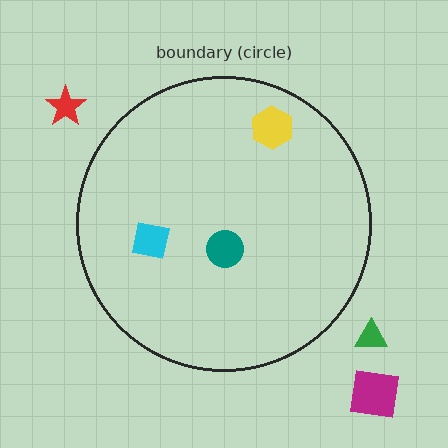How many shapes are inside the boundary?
3 inside, 3 outside.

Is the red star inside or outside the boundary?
Outside.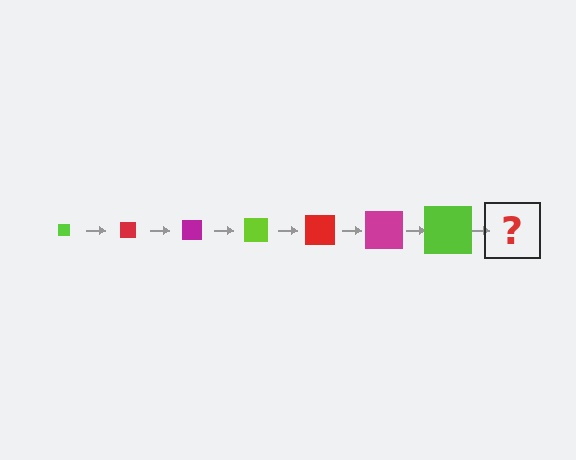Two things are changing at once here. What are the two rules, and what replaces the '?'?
The two rules are that the square grows larger each step and the color cycles through lime, red, and magenta. The '?' should be a red square, larger than the previous one.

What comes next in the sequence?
The next element should be a red square, larger than the previous one.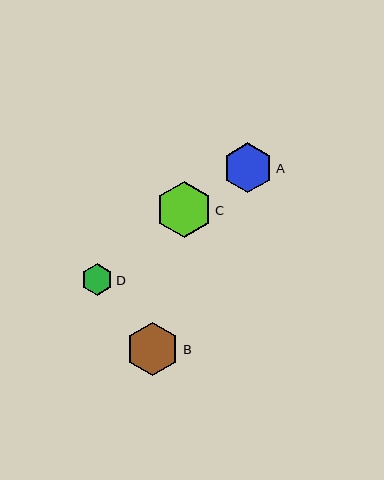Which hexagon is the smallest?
Hexagon D is the smallest with a size of approximately 32 pixels.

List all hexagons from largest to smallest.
From largest to smallest: C, B, A, D.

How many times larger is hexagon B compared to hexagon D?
Hexagon B is approximately 1.7 times the size of hexagon D.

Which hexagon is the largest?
Hexagon C is the largest with a size of approximately 56 pixels.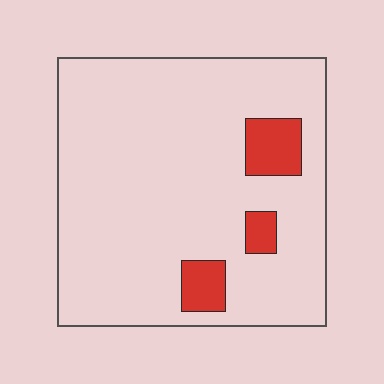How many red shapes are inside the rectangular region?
3.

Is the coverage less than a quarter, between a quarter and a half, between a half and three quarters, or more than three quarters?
Less than a quarter.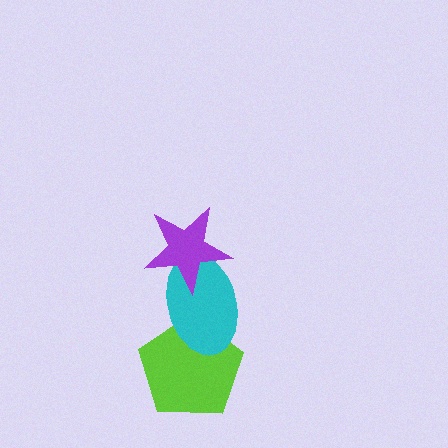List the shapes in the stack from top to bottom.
From top to bottom: the purple star, the cyan ellipse, the lime pentagon.